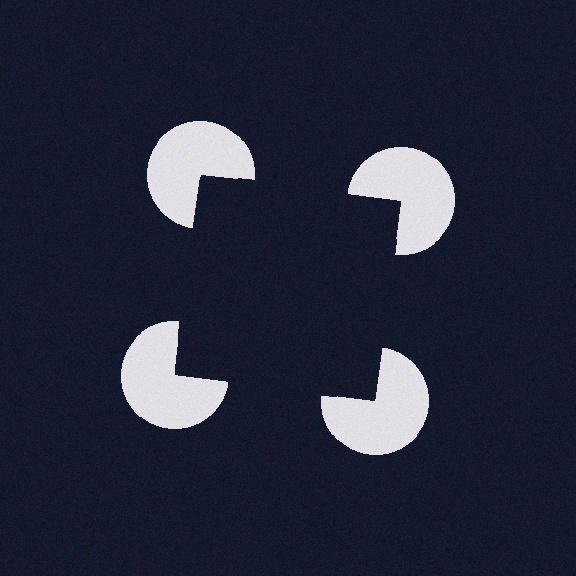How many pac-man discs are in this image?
There are 4 — one at each vertex of the illusory square.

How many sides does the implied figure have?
4 sides.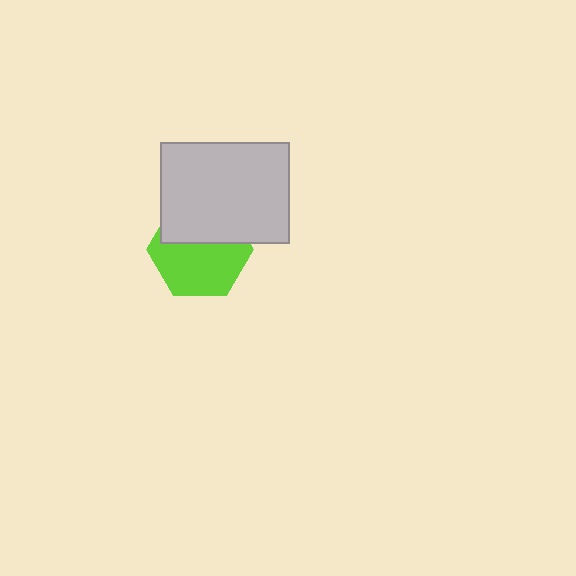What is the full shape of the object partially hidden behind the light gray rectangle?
The partially hidden object is a lime hexagon.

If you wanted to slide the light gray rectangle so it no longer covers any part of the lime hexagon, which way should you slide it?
Slide it up — that is the most direct way to separate the two shapes.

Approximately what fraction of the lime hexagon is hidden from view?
Roughly 40% of the lime hexagon is hidden behind the light gray rectangle.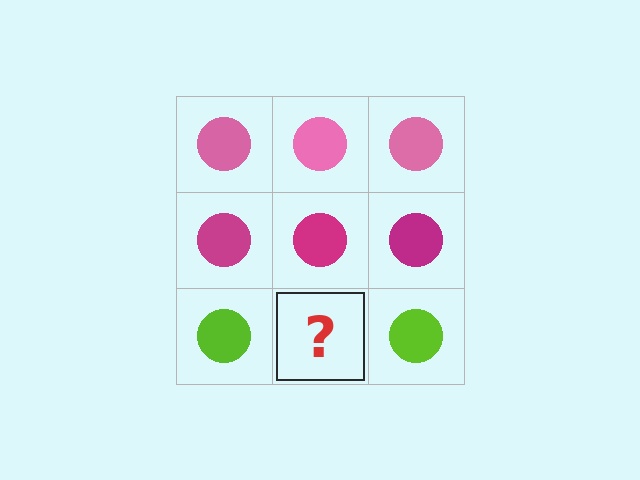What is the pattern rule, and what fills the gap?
The rule is that each row has a consistent color. The gap should be filled with a lime circle.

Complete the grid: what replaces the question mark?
The question mark should be replaced with a lime circle.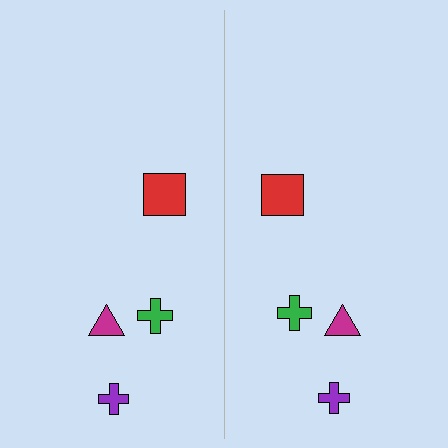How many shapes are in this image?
There are 8 shapes in this image.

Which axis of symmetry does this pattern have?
The pattern has a vertical axis of symmetry running through the center of the image.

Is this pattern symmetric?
Yes, this pattern has bilateral (reflection) symmetry.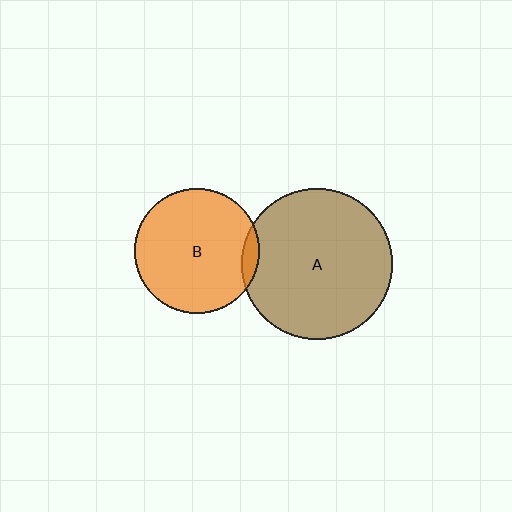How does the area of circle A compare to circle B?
Approximately 1.5 times.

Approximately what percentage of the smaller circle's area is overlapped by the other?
Approximately 5%.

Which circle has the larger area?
Circle A (brown).